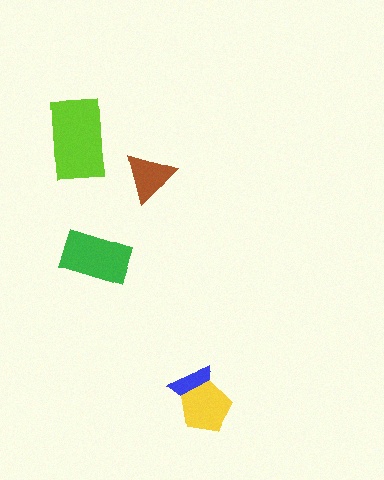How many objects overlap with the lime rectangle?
0 objects overlap with the lime rectangle.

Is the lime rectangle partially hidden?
No, no other shape covers it.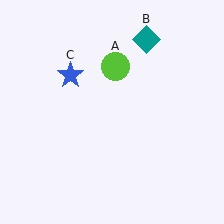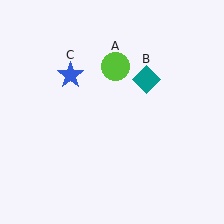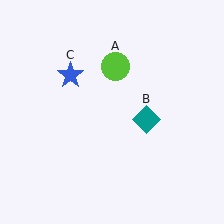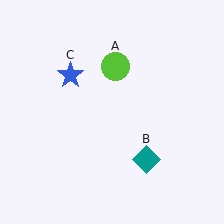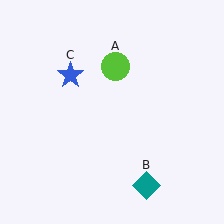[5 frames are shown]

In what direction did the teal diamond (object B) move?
The teal diamond (object B) moved down.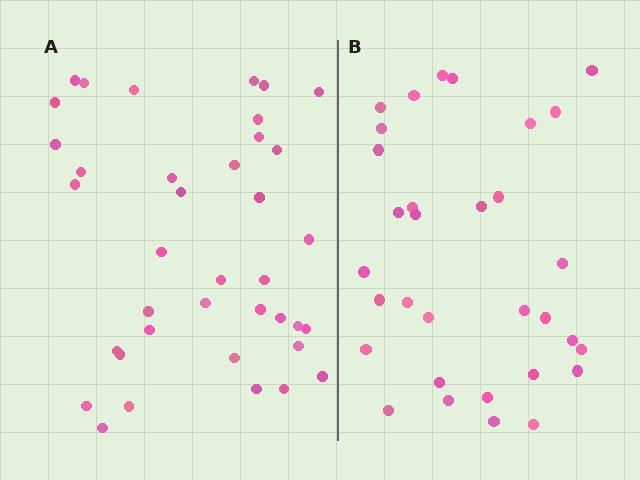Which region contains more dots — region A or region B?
Region A (the left region) has more dots.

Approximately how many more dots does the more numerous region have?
Region A has about 6 more dots than region B.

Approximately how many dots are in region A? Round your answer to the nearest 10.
About 40 dots. (The exact count is 38, which rounds to 40.)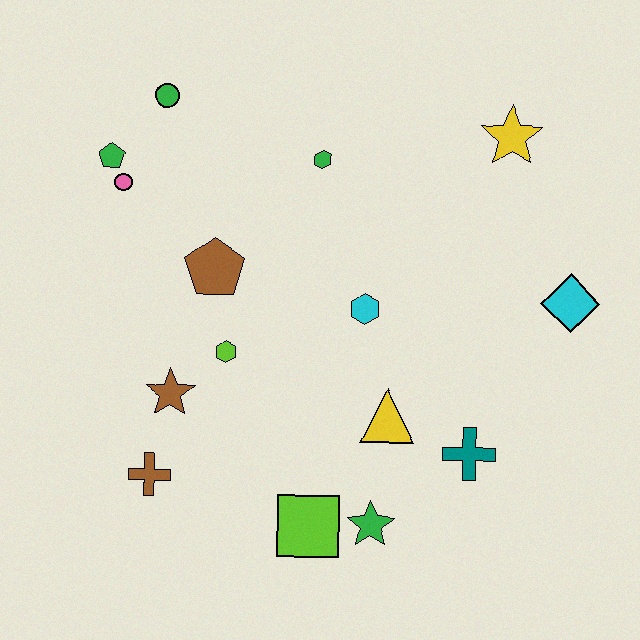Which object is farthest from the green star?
The green circle is farthest from the green star.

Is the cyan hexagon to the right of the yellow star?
No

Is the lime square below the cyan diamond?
Yes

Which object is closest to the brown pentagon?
The lime hexagon is closest to the brown pentagon.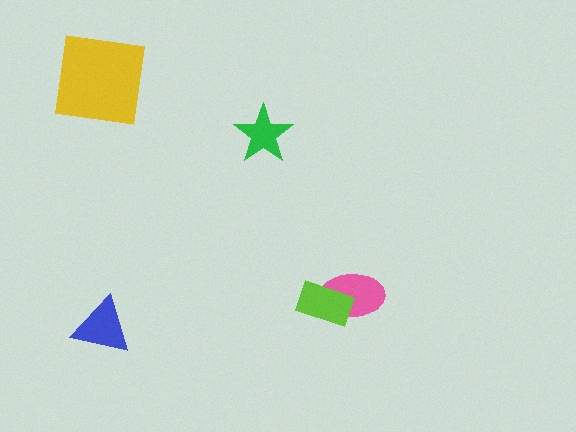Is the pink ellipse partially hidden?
Yes, it is partially covered by another shape.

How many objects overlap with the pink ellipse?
1 object overlaps with the pink ellipse.